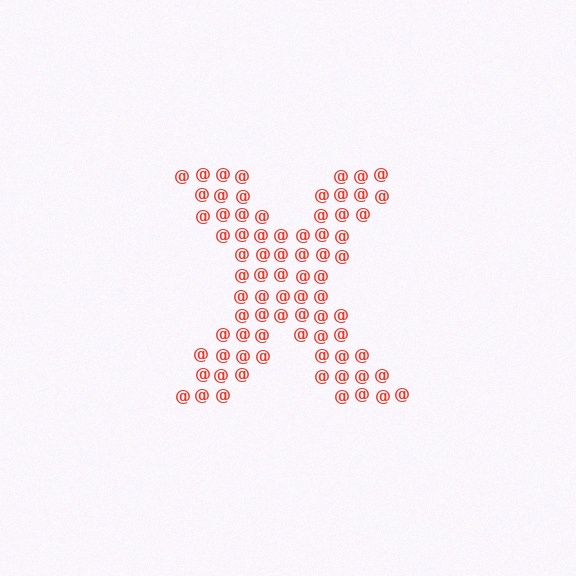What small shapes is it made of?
It is made of small at signs.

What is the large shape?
The large shape is the letter X.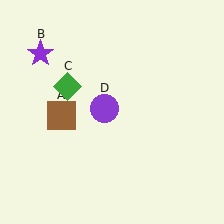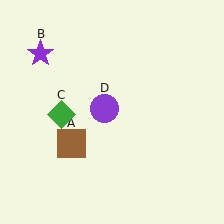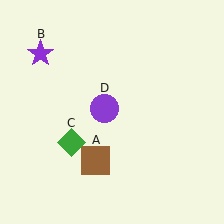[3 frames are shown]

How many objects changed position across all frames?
2 objects changed position: brown square (object A), green diamond (object C).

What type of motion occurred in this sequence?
The brown square (object A), green diamond (object C) rotated counterclockwise around the center of the scene.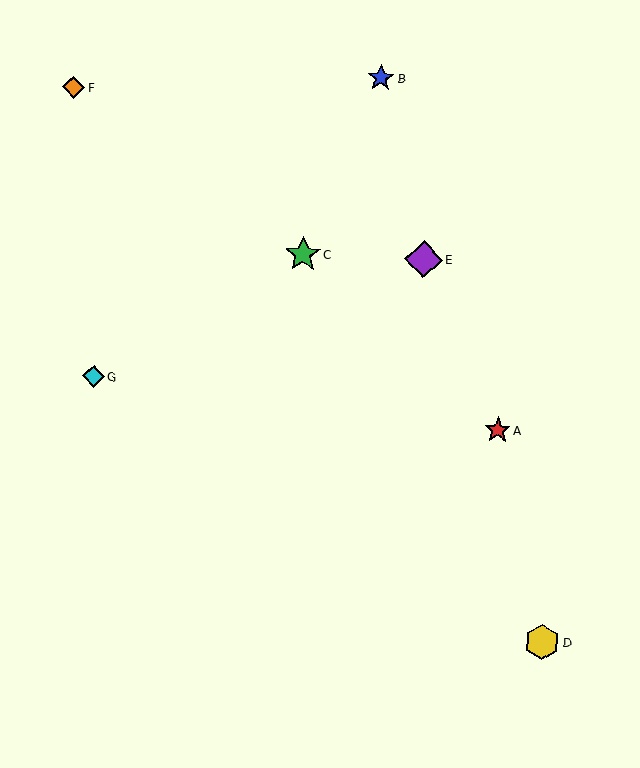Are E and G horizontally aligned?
No, E is at y≈259 and G is at y≈376.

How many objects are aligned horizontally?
2 objects (C, E) are aligned horizontally.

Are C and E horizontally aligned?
Yes, both are at y≈254.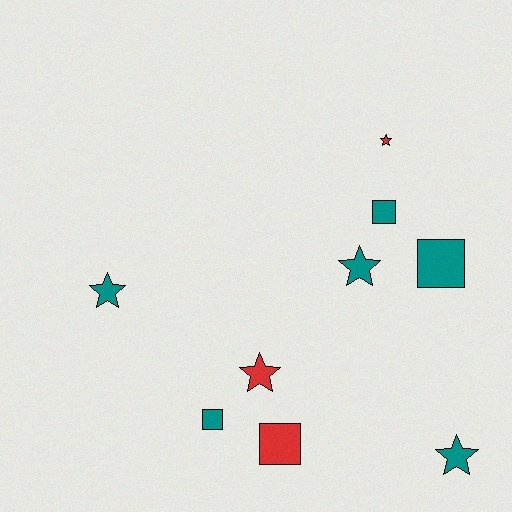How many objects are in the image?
There are 9 objects.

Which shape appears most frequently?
Star, with 5 objects.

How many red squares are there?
There is 1 red square.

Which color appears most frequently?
Teal, with 6 objects.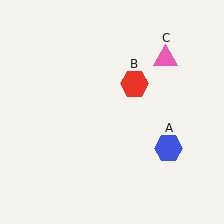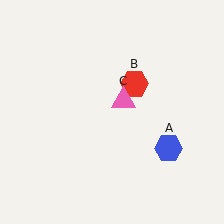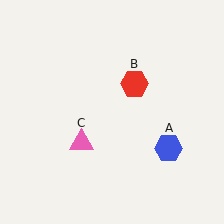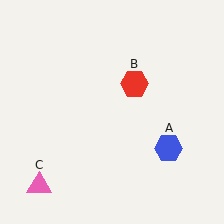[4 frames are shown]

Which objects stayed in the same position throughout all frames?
Blue hexagon (object A) and red hexagon (object B) remained stationary.